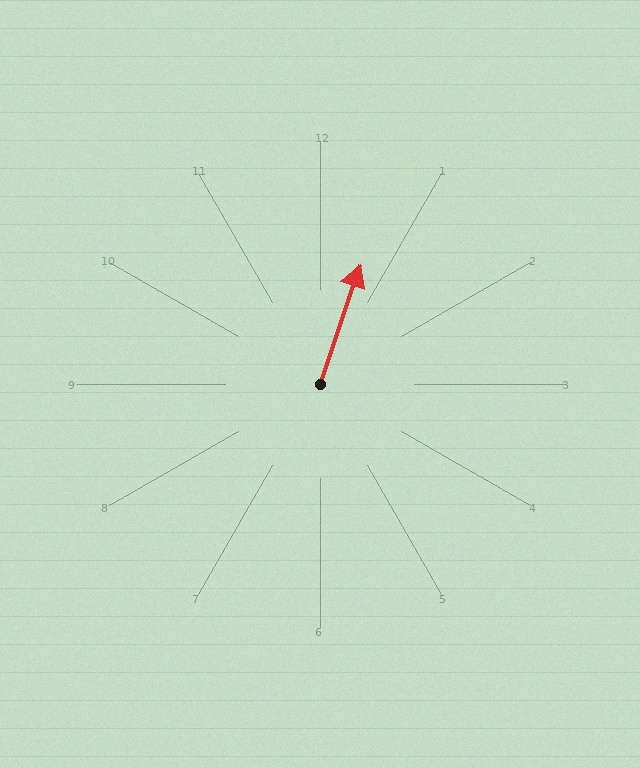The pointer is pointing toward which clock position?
Roughly 1 o'clock.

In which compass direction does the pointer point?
North.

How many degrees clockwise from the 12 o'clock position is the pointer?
Approximately 19 degrees.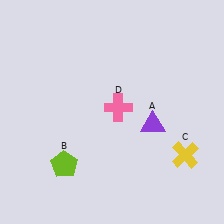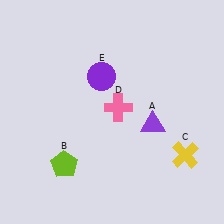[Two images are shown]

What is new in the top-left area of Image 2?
A purple circle (E) was added in the top-left area of Image 2.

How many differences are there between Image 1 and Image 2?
There is 1 difference between the two images.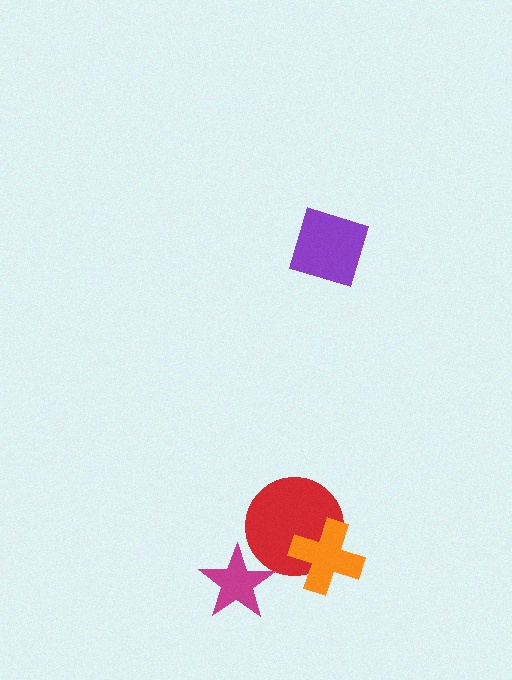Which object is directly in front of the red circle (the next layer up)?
The magenta star is directly in front of the red circle.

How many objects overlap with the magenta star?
1 object overlaps with the magenta star.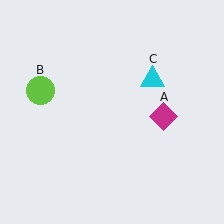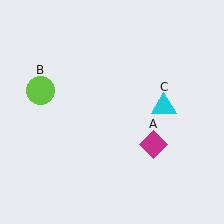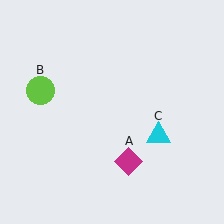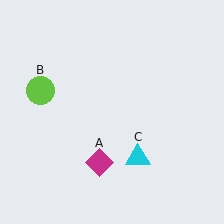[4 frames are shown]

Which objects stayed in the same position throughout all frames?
Lime circle (object B) remained stationary.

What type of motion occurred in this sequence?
The magenta diamond (object A), cyan triangle (object C) rotated clockwise around the center of the scene.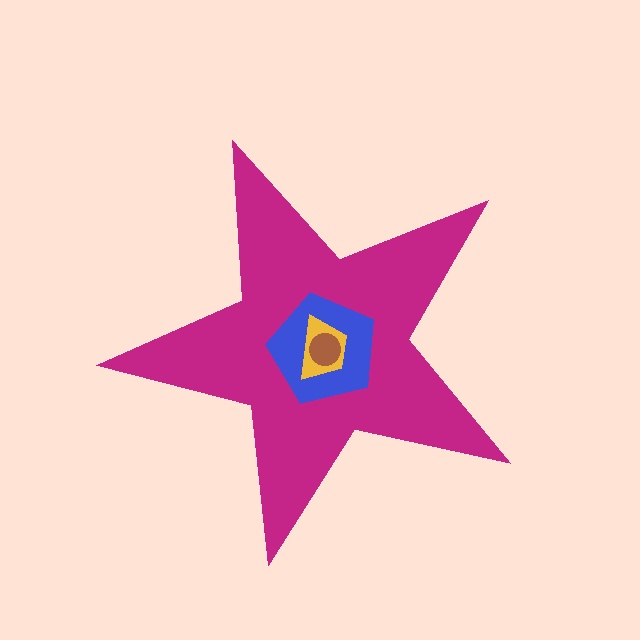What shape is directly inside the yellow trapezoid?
The brown circle.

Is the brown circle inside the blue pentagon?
Yes.